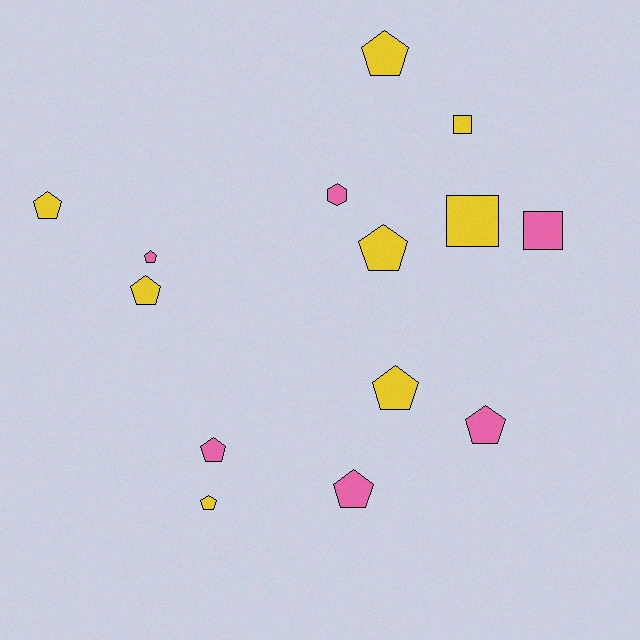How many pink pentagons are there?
There are 4 pink pentagons.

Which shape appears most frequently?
Pentagon, with 10 objects.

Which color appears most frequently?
Yellow, with 8 objects.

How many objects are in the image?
There are 14 objects.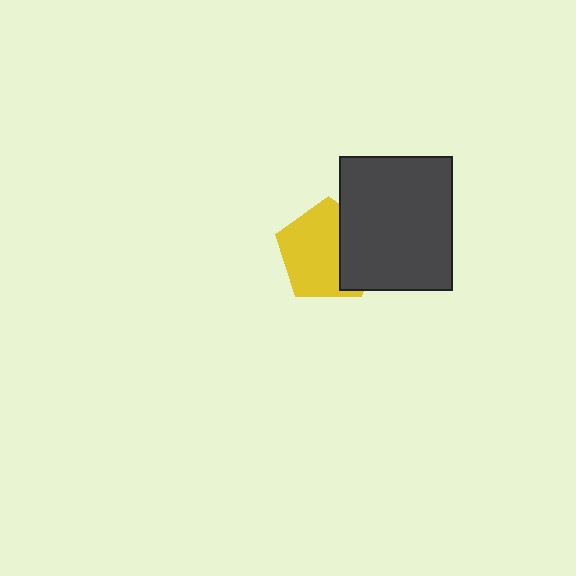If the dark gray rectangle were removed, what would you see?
You would see the complete yellow pentagon.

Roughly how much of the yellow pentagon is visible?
Most of it is visible (roughly 66%).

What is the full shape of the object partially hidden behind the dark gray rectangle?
The partially hidden object is a yellow pentagon.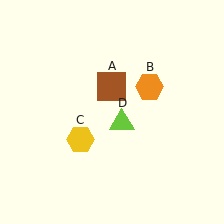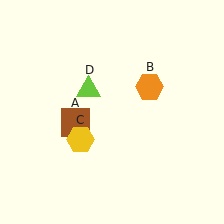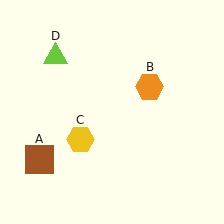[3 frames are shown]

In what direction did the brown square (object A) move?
The brown square (object A) moved down and to the left.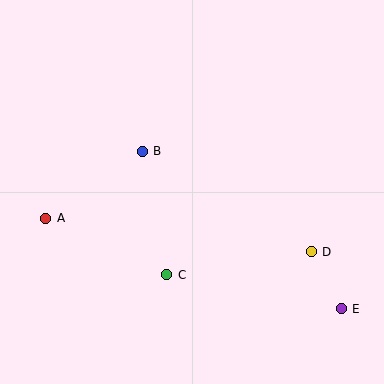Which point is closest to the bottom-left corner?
Point A is closest to the bottom-left corner.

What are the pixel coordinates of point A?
Point A is at (46, 218).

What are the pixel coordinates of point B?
Point B is at (142, 151).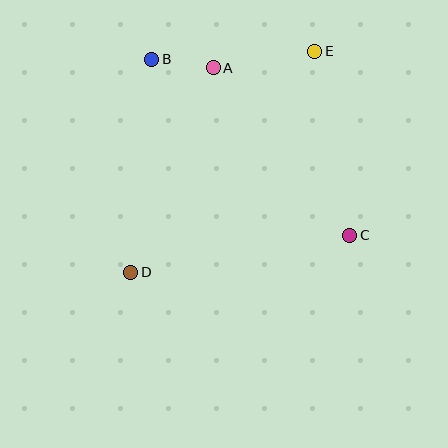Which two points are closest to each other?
Points A and B are closest to each other.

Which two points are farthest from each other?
Points D and E are farthest from each other.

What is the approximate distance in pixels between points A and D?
The distance between A and D is approximately 221 pixels.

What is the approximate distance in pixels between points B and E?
The distance between B and E is approximately 163 pixels.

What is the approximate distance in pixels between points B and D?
The distance between B and D is approximately 214 pixels.